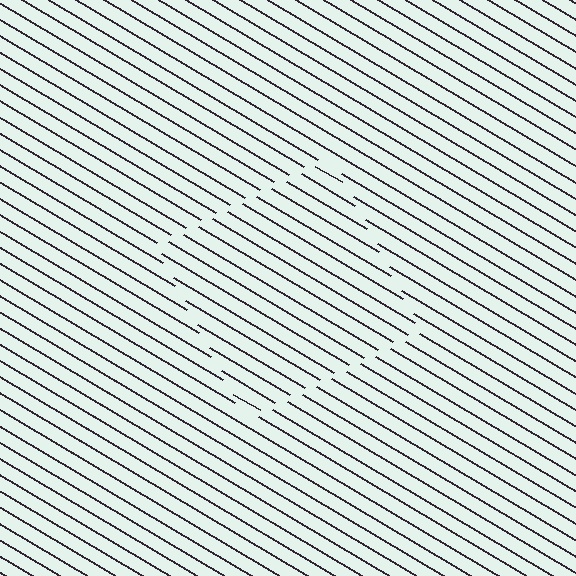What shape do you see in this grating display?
An illusory square. The interior of the shape contains the same grating, shifted by half a period — the contour is defined by the phase discontinuity where line-ends from the inner and outer gratings abut.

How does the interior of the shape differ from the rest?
The interior of the shape contains the same grating, shifted by half a period — the contour is defined by the phase discontinuity where line-ends from the inner and outer gratings abut.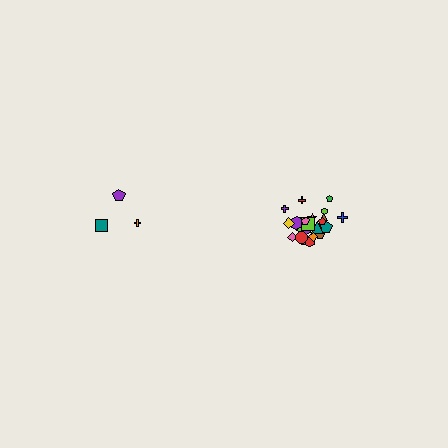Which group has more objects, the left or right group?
The right group.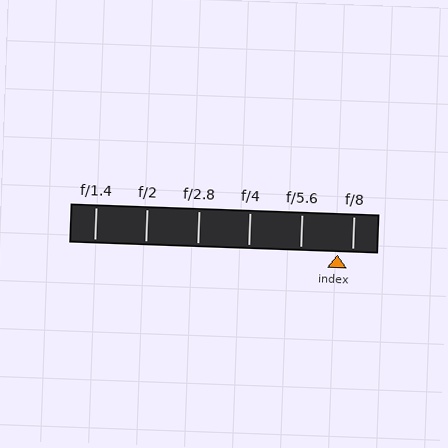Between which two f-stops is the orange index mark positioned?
The index mark is between f/5.6 and f/8.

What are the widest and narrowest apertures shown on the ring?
The widest aperture shown is f/1.4 and the narrowest is f/8.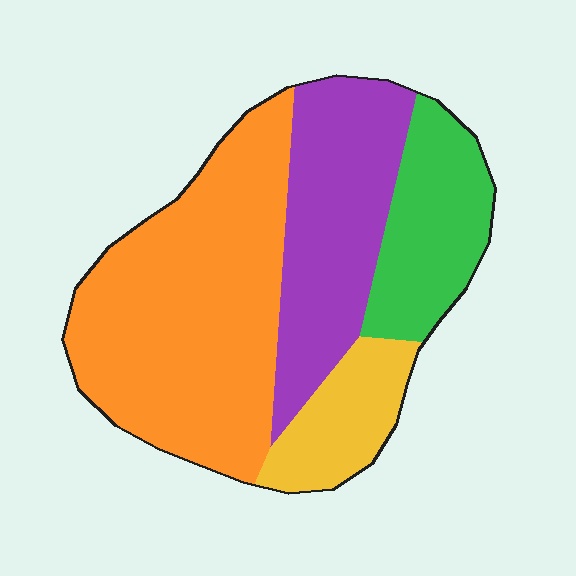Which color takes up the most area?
Orange, at roughly 45%.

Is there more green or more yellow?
Green.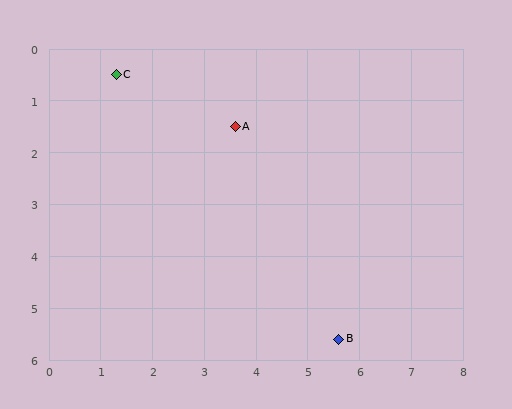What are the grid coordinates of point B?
Point B is at approximately (5.6, 5.6).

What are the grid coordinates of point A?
Point A is at approximately (3.6, 1.5).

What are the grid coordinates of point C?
Point C is at approximately (1.3, 0.5).